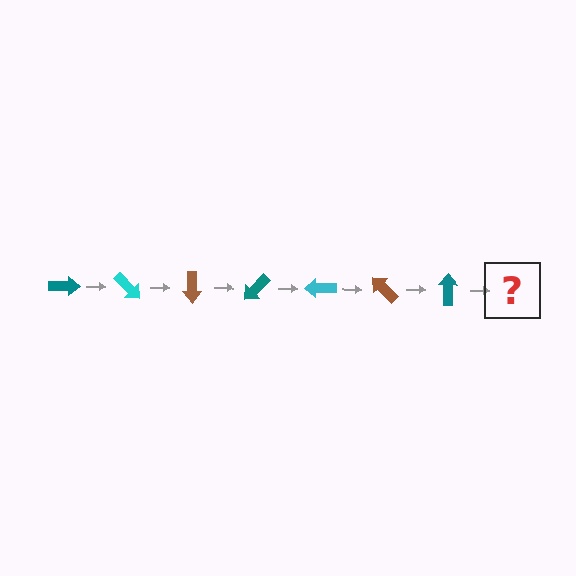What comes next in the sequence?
The next element should be a cyan arrow, rotated 315 degrees from the start.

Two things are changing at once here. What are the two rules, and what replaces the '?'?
The two rules are that it rotates 45 degrees each step and the color cycles through teal, cyan, and brown. The '?' should be a cyan arrow, rotated 315 degrees from the start.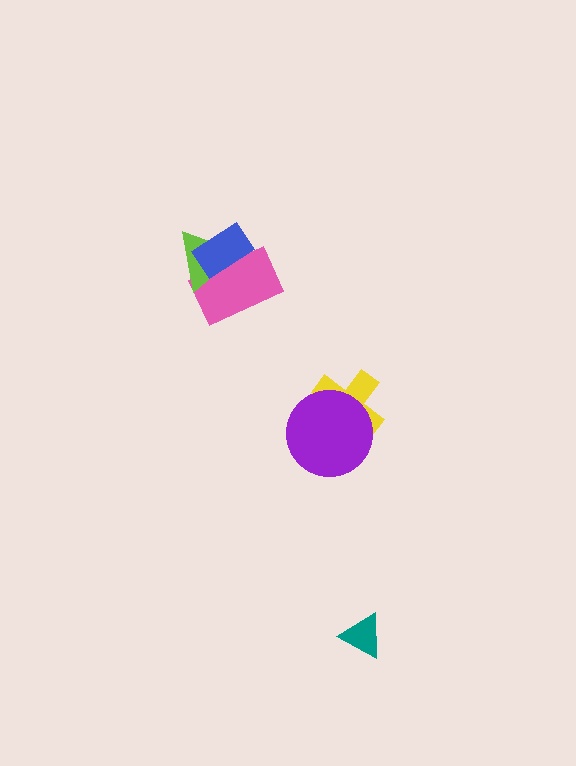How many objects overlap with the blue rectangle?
2 objects overlap with the blue rectangle.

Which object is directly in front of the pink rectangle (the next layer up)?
The lime triangle is directly in front of the pink rectangle.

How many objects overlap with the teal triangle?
0 objects overlap with the teal triangle.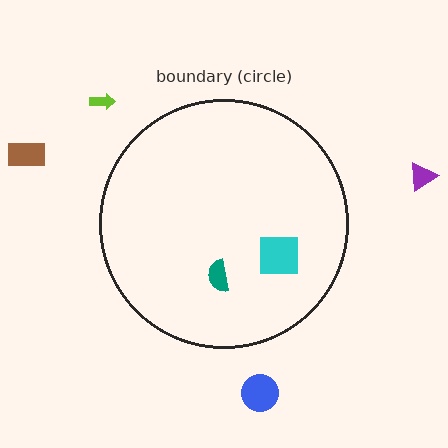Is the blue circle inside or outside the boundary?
Outside.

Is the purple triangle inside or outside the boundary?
Outside.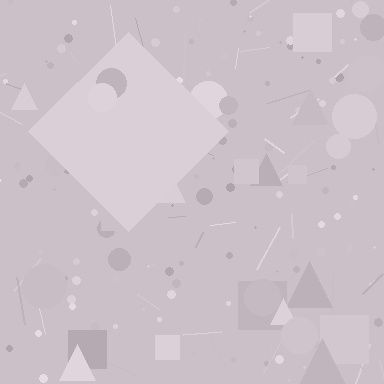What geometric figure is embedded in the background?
A diamond is embedded in the background.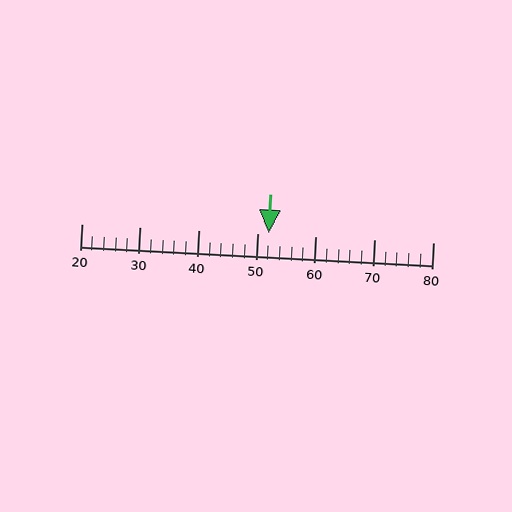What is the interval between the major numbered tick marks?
The major tick marks are spaced 10 units apart.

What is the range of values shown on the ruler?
The ruler shows values from 20 to 80.